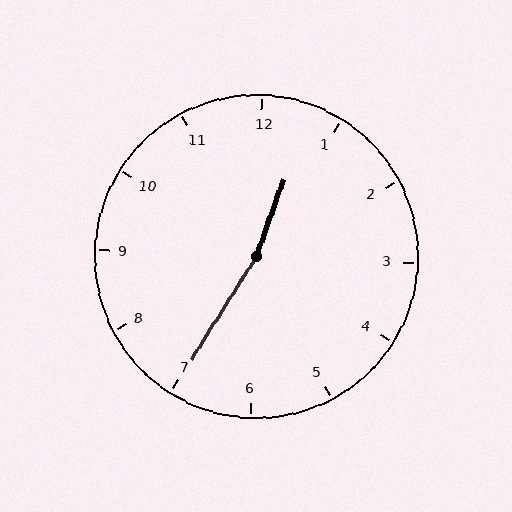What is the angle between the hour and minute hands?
Approximately 168 degrees.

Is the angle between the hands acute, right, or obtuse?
It is obtuse.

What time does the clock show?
12:35.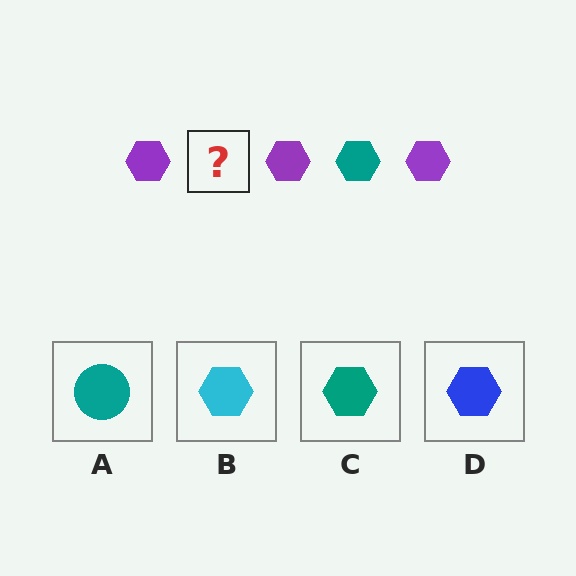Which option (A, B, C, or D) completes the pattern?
C.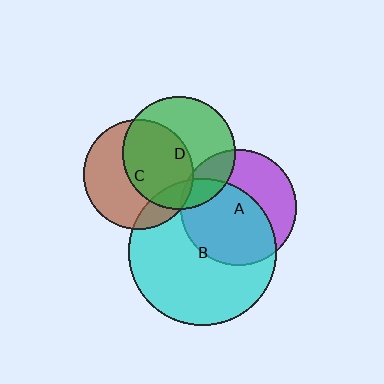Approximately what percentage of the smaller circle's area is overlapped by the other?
Approximately 60%.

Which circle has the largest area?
Circle B (cyan).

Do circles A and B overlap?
Yes.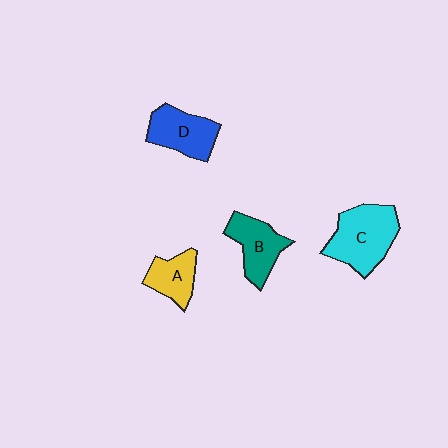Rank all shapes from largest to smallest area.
From largest to smallest: C (cyan), D (blue), B (teal), A (yellow).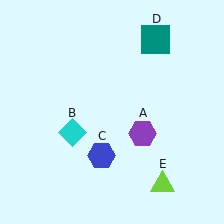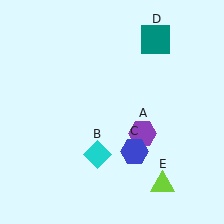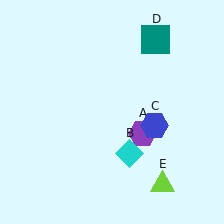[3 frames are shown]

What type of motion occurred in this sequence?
The cyan diamond (object B), blue hexagon (object C) rotated counterclockwise around the center of the scene.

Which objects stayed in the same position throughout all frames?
Purple hexagon (object A) and teal square (object D) and lime triangle (object E) remained stationary.